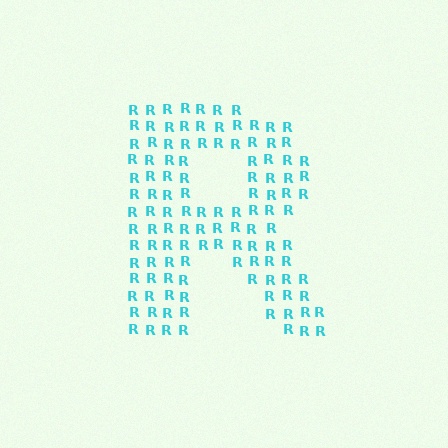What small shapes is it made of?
It is made of small letter R's.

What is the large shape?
The large shape is the letter R.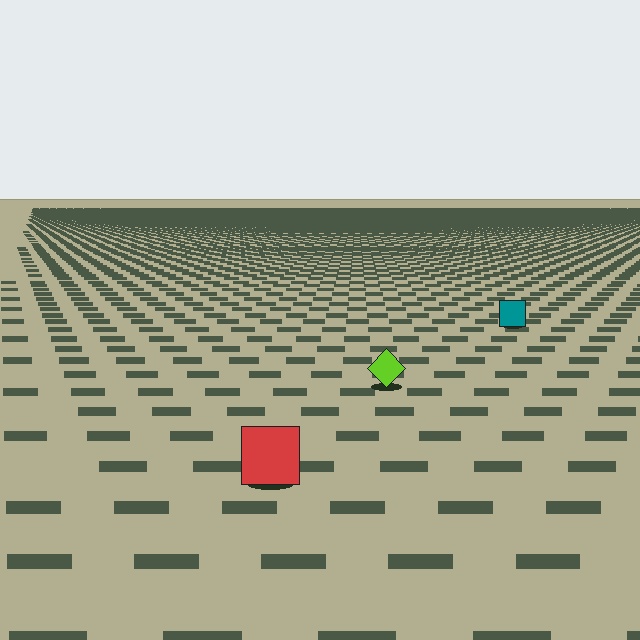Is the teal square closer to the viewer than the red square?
No. The red square is closer — you can tell from the texture gradient: the ground texture is coarser near it.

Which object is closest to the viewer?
The red square is closest. The texture marks near it are larger and more spread out.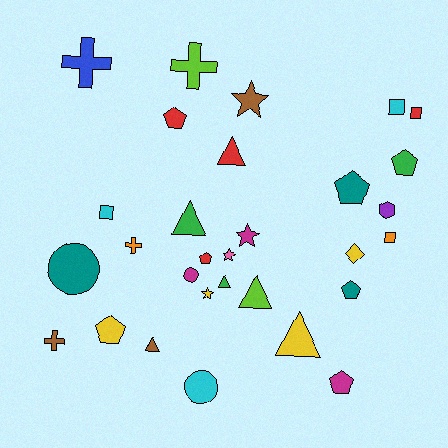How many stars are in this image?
There are 4 stars.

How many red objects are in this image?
There are 4 red objects.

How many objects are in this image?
There are 30 objects.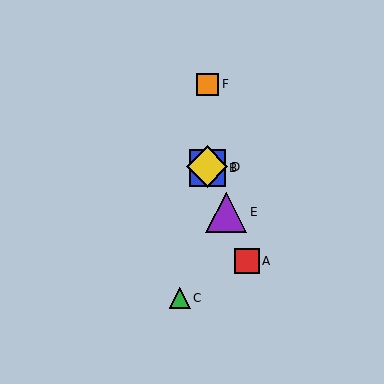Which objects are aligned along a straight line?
Objects A, B, D, E are aligned along a straight line.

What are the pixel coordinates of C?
Object C is at (180, 298).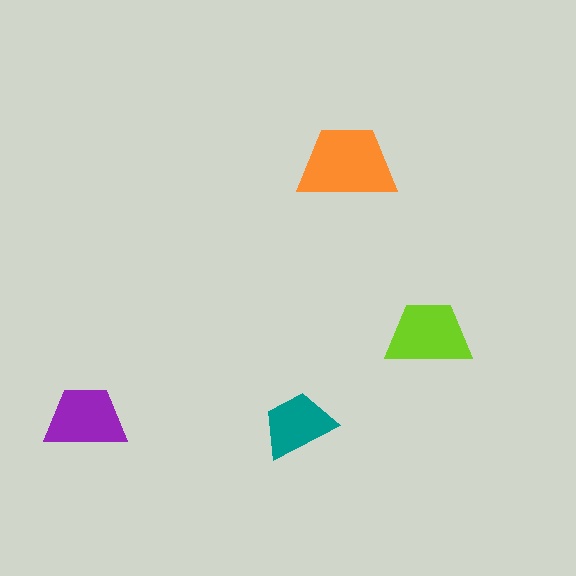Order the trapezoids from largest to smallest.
the orange one, the lime one, the purple one, the teal one.